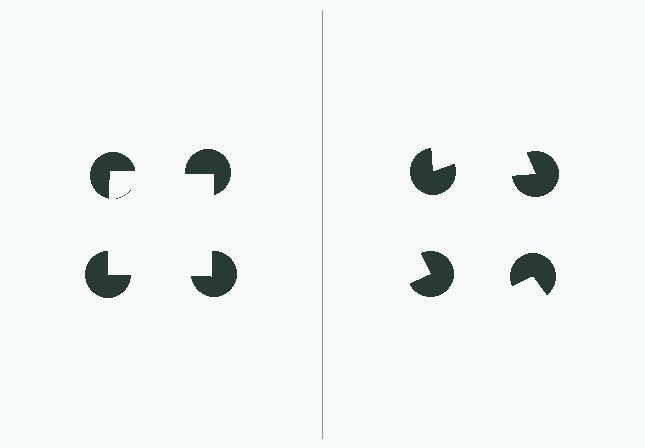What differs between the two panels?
The pac-man discs are positioned identically on both sides; only the wedge orientations differ. On the left they align to a square; on the right they are misaligned.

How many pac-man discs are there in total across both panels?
8 — 4 on each side.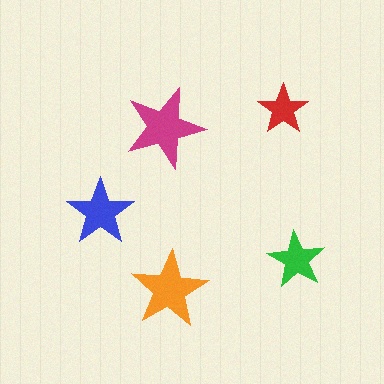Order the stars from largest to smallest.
the magenta one, the orange one, the blue one, the green one, the red one.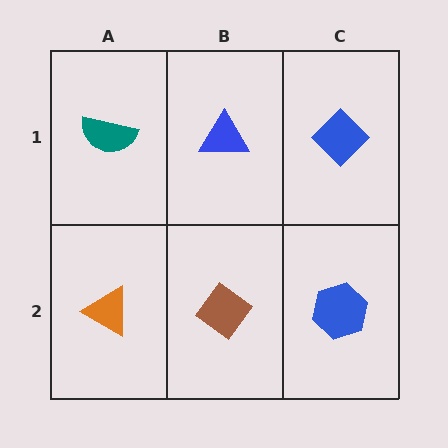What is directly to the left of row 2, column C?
A brown diamond.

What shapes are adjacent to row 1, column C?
A blue hexagon (row 2, column C), a blue triangle (row 1, column B).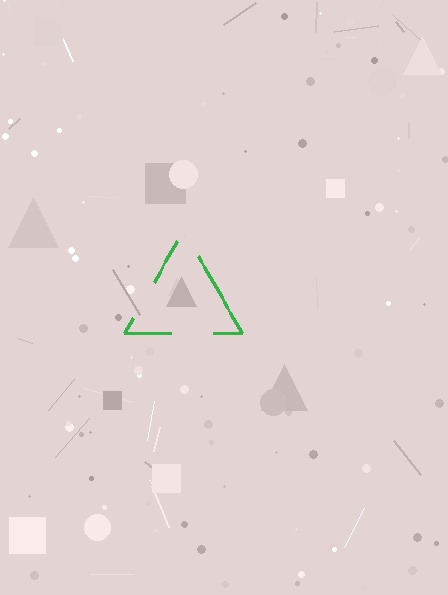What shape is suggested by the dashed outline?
The dashed outline suggests a triangle.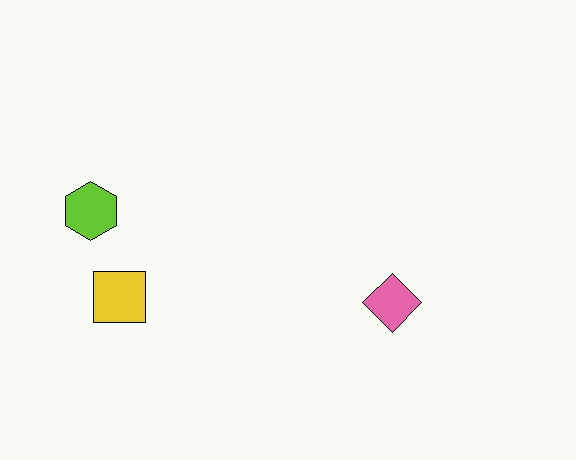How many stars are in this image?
There are no stars.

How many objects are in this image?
There are 3 objects.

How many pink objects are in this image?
There is 1 pink object.